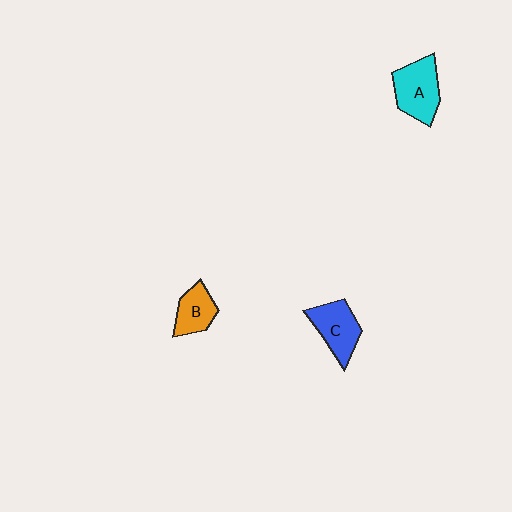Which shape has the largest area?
Shape A (cyan).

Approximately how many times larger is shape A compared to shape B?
Approximately 1.4 times.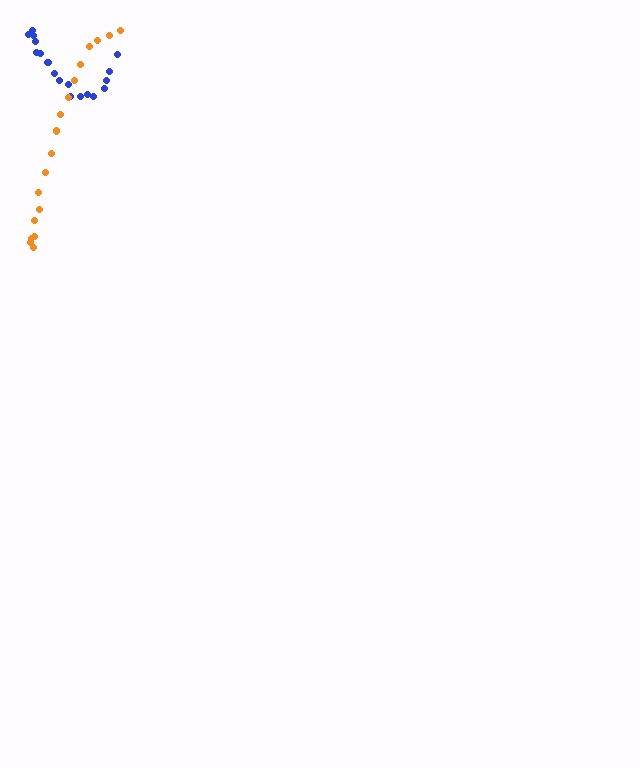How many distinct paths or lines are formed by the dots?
There are 2 distinct paths.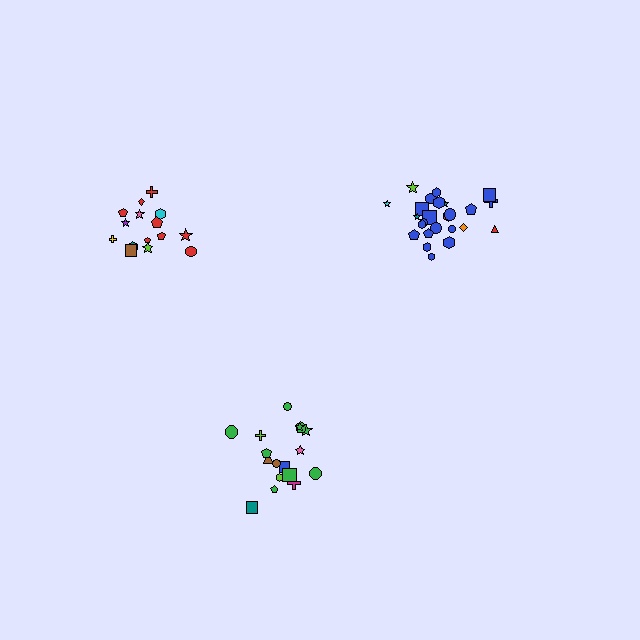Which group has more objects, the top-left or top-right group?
The top-right group.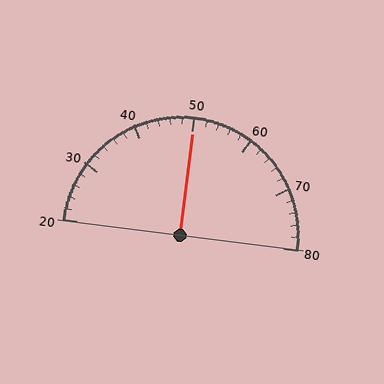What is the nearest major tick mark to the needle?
The nearest major tick mark is 50.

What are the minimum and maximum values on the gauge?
The gauge ranges from 20 to 80.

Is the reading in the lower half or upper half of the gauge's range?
The reading is in the upper half of the range (20 to 80).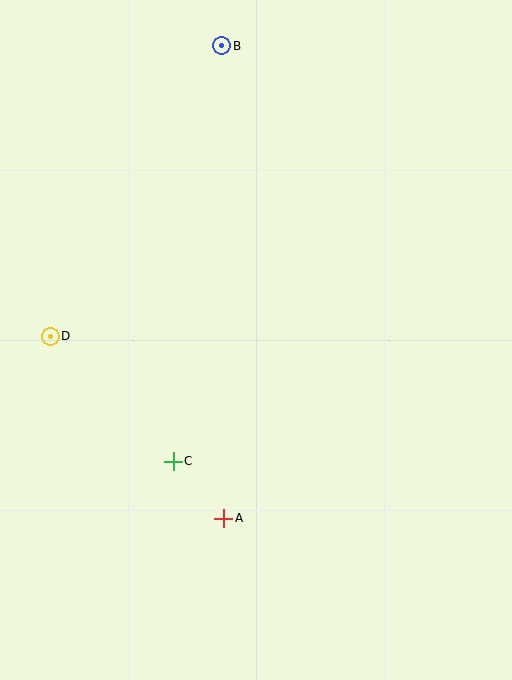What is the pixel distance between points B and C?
The distance between B and C is 418 pixels.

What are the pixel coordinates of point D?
Point D is at (50, 336).